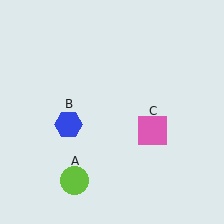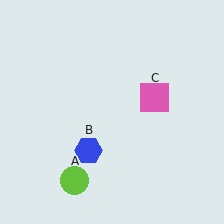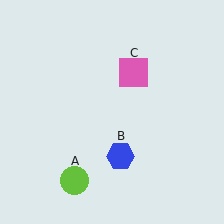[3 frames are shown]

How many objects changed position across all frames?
2 objects changed position: blue hexagon (object B), pink square (object C).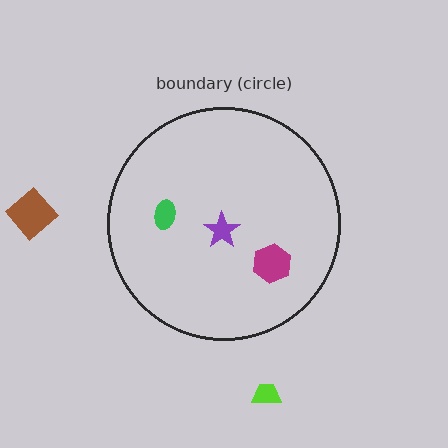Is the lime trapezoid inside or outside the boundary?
Outside.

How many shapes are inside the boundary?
3 inside, 2 outside.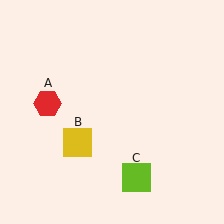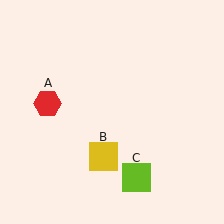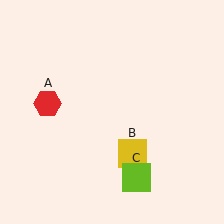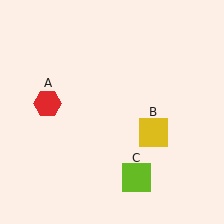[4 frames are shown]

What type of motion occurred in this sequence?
The yellow square (object B) rotated counterclockwise around the center of the scene.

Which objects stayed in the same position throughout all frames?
Red hexagon (object A) and lime square (object C) remained stationary.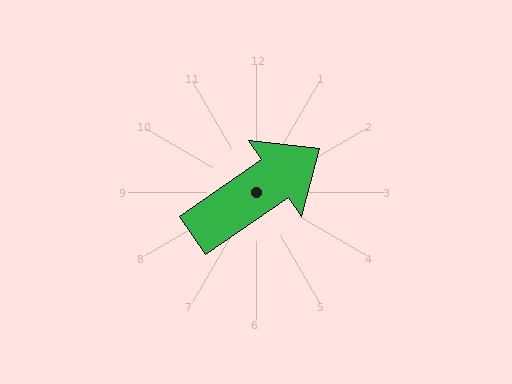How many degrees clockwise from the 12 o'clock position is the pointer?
Approximately 55 degrees.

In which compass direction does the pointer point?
Northeast.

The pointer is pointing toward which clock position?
Roughly 2 o'clock.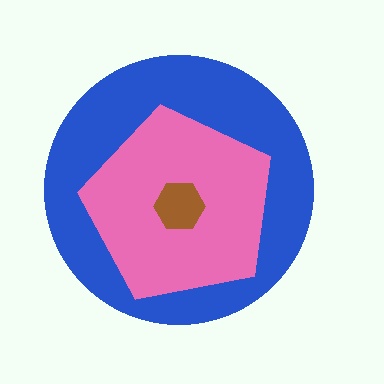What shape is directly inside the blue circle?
The pink pentagon.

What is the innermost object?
The brown hexagon.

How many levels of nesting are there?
3.